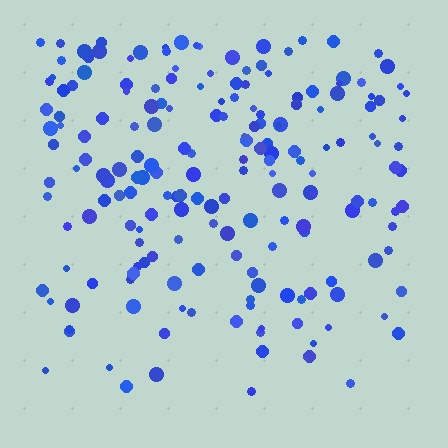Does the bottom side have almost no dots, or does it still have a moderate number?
Still a moderate number, just noticeably fewer than the top.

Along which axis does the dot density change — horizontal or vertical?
Vertical.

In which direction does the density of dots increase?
From bottom to top, with the top side densest.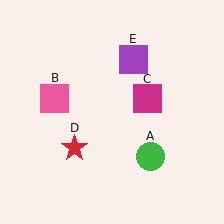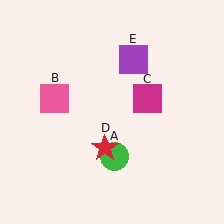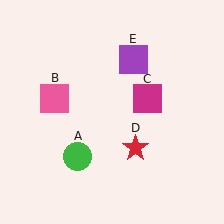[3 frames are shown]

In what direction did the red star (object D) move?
The red star (object D) moved right.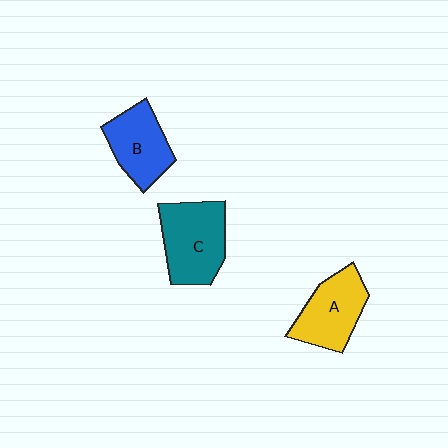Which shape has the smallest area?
Shape B (blue).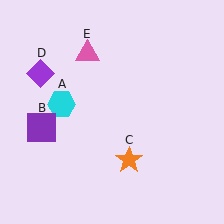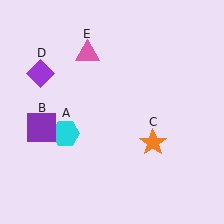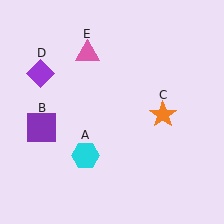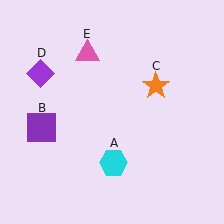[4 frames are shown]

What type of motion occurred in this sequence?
The cyan hexagon (object A), orange star (object C) rotated counterclockwise around the center of the scene.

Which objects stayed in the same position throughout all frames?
Purple square (object B) and purple diamond (object D) and pink triangle (object E) remained stationary.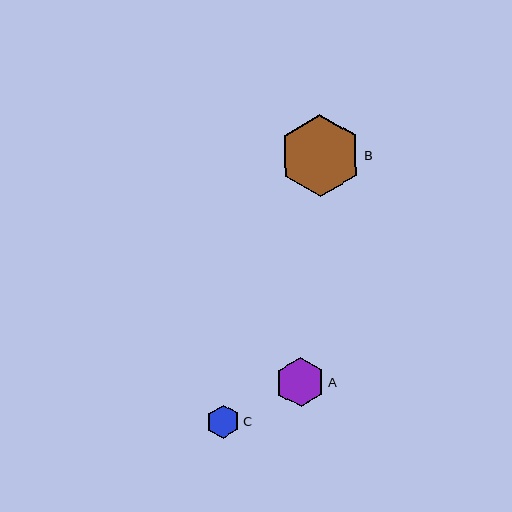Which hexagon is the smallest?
Hexagon C is the smallest with a size of approximately 34 pixels.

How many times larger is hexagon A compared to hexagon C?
Hexagon A is approximately 1.5 times the size of hexagon C.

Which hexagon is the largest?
Hexagon B is the largest with a size of approximately 82 pixels.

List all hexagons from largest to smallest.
From largest to smallest: B, A, C.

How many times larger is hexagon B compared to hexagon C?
Hexagon B is approximately 2.4 times the size of hexagon C.